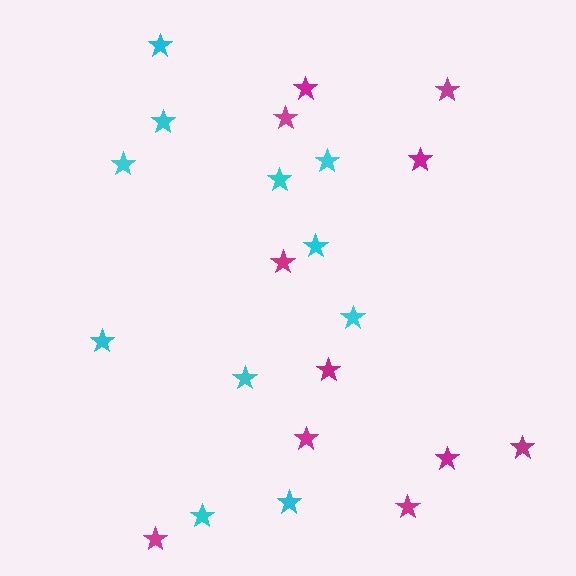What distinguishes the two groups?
There are 2 groups: one group of magenta stars (11) and one group of cyan stars (11).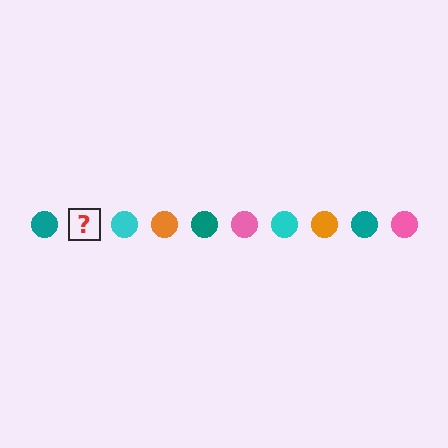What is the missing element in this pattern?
The missing element is a pink circle.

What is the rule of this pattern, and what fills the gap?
The rule is that the pattern cycles through teal, pink, cyan, orange circles. The gap should be filled with a pink circle.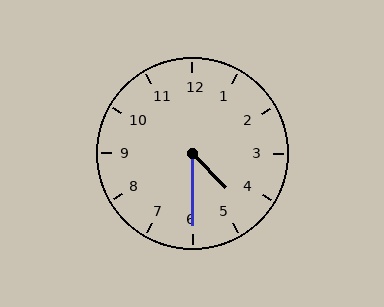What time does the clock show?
4:30.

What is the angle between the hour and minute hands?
Approximately 45 degrees.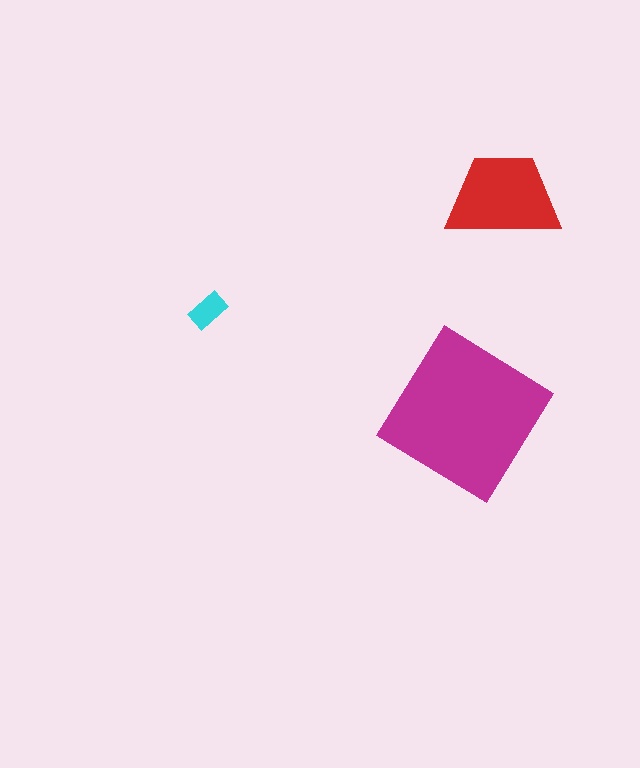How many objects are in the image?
There are 3 objects in the image.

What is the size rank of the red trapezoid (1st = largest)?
2nd.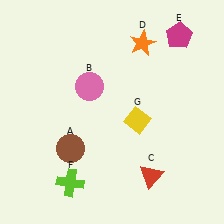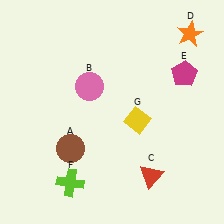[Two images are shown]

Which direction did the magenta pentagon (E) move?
The magenta pentagon (E) moved down.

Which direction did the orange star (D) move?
The orange star (D) moved right.